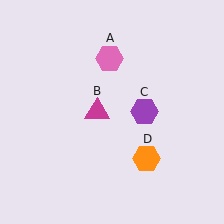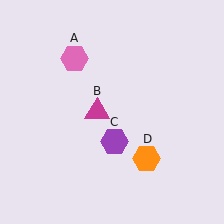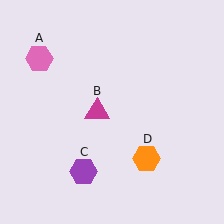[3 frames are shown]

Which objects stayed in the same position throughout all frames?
Magenta triangle (object B) and orange hexagon (object D) remained stationary.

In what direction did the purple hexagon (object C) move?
The purple hexagon (object C) moved down and to the left.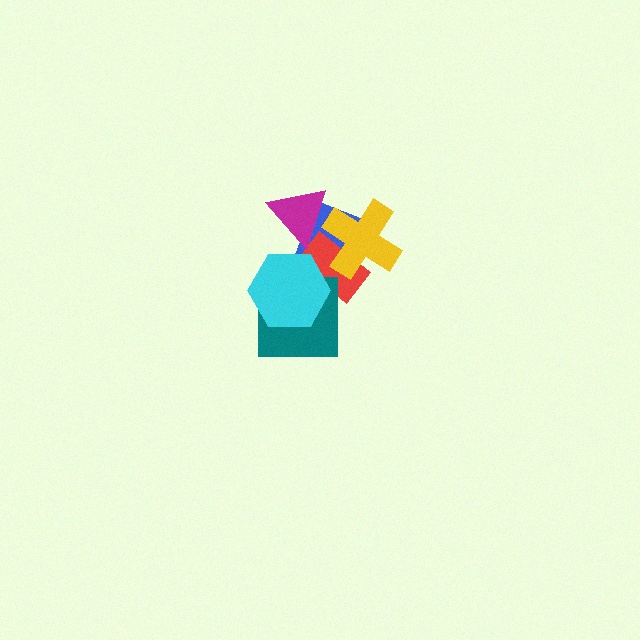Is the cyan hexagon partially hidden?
No, no other shape covers it.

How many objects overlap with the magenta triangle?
2 objects overlap with the magenta triangle.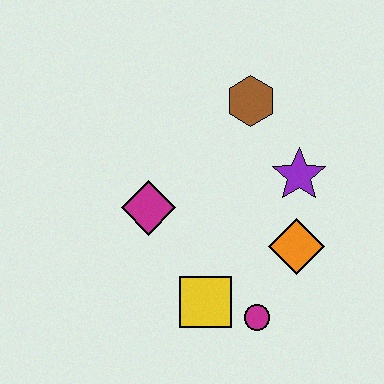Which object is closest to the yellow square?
The magenta circle is closest to the yellow square.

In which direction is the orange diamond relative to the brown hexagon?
The orange diamond is below the brown hexagon.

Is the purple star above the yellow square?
Yes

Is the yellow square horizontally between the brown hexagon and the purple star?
No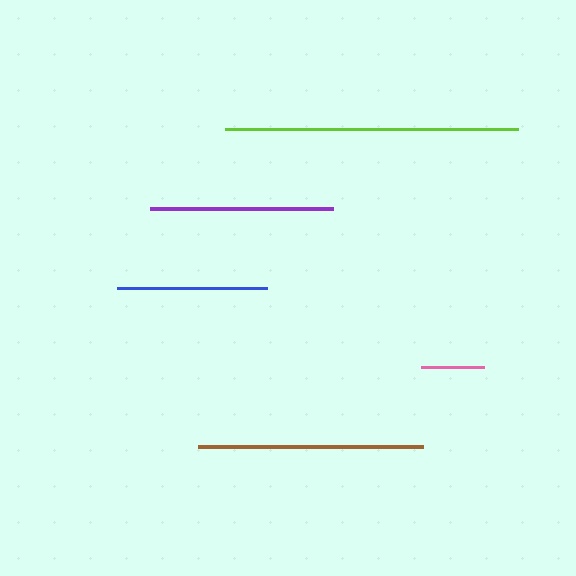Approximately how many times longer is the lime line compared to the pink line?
The lime line is approximately 4.6 times the length of the pink line.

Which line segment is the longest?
The lime line is the longest at approximately 293 pixels.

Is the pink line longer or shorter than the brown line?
The brown line is longer than the pink line.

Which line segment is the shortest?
The pink line is the shortest at approximately 63 pixels.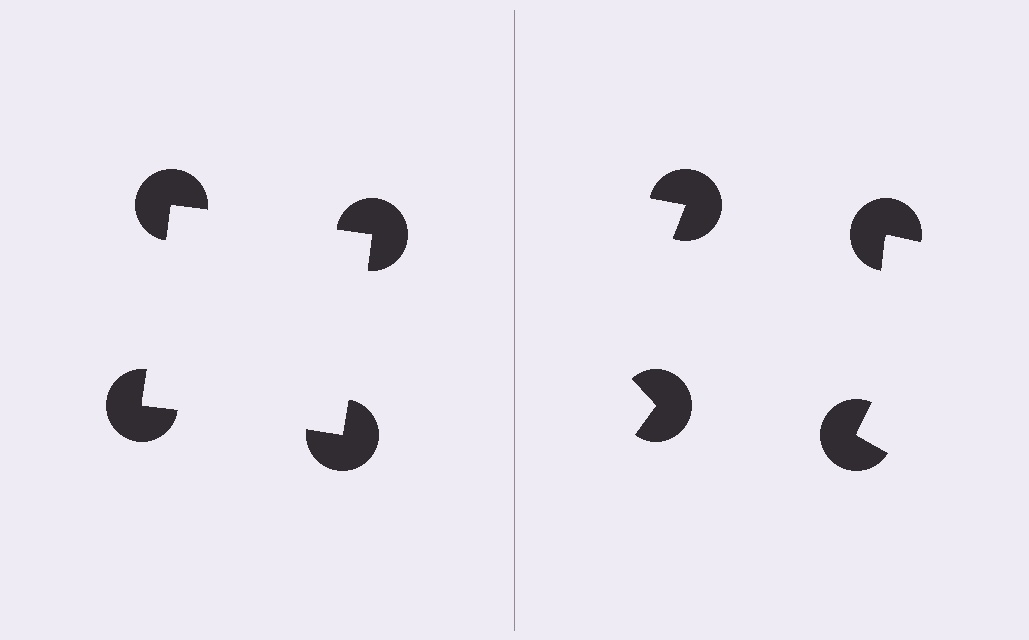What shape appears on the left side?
An illusory square.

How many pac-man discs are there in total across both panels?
8 — 4 on each side.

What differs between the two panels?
The pac-man discs are positioned identically on both sides; only the wedge orientations differ. On the left they align to a square; on the right they are misaligned.